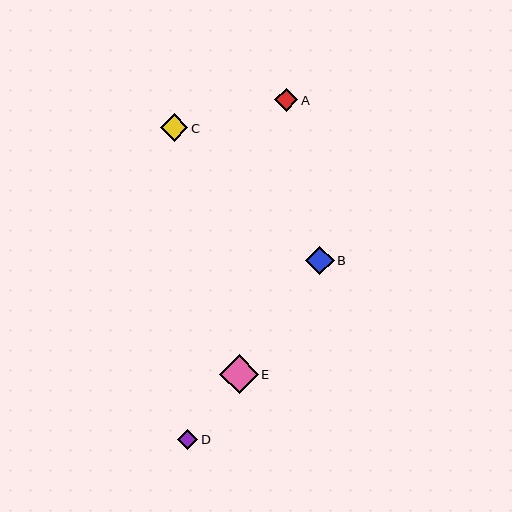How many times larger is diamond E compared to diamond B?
Diamond E is approximately 1.3 times the size of diamond B.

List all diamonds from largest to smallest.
From largest to smallest: E, B, C, A, D.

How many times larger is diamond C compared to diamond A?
Diamond C is approximately 1.2 times the size of diamond A.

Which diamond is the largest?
Diamond E is the largest with a size of approximately 39 pixels.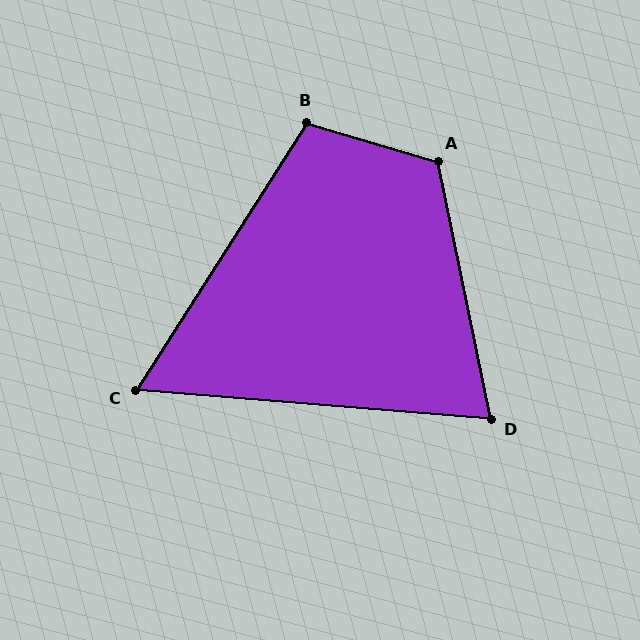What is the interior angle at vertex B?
Approximately 106 degrees (obtuse).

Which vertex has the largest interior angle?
A, at approximately 118 degrees.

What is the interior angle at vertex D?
Approximately 74 degrees (acute).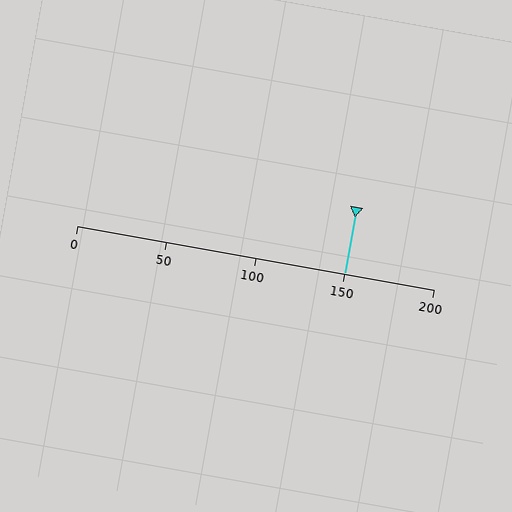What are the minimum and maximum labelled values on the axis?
The axis runs from 0 to 200.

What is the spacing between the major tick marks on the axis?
The major ticks are spaced 50 apart.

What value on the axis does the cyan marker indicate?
The marker indicates approximately 150.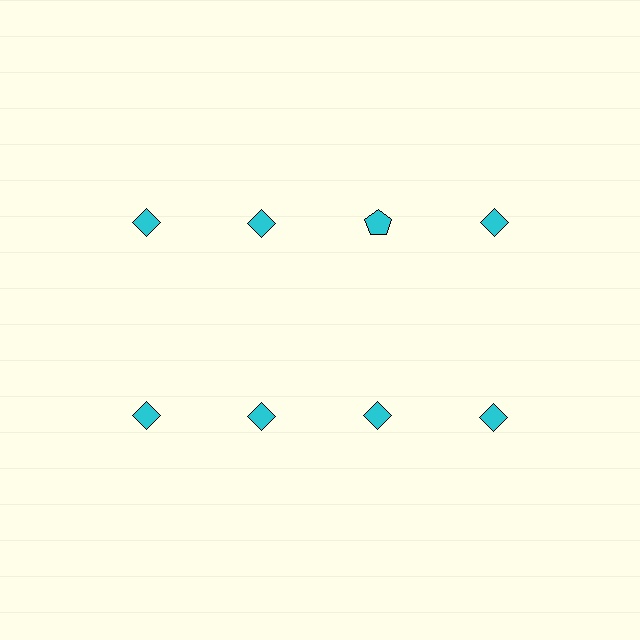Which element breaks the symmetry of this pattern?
The cyan pentagon in the top row, center column breaks the symmetry. All other shapes are cyan diamonds.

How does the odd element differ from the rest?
It has a different shape: pentagon instead of diamond.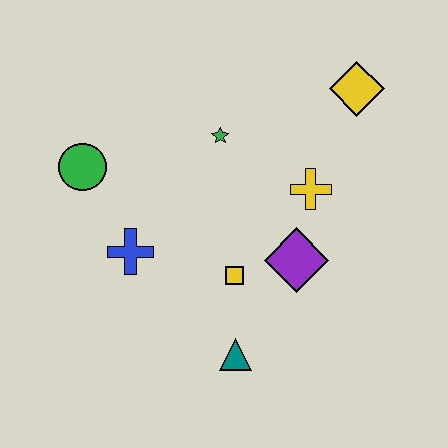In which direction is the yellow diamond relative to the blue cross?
The yellow diamond is to the right of the blue cross.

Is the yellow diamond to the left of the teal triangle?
No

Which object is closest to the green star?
The yellow cross is closest to the green star.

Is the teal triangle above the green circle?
No